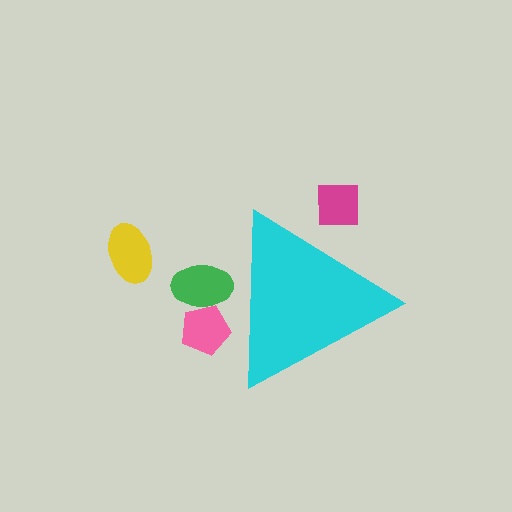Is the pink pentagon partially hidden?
Yes, the pink pentagon is partially hidden behind the cyan triangle.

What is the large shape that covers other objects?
A cyan triangle.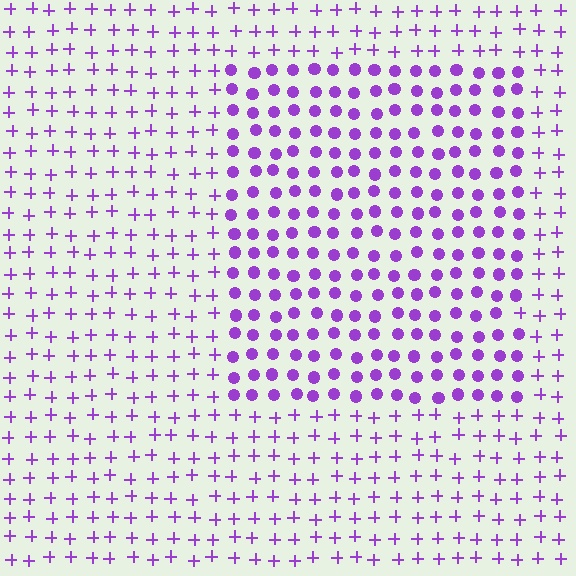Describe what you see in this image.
The image is filled with small purple elements arranged in a uniform grid. A rectangle-shaped region contains circles, while the surrounding area contains plus signs. The boundary is defined purely by the change in element shape.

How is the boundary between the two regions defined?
The boundary is defined by a change in element shape: circles inside vs. plus signs outside. All elements share the same color and spacing.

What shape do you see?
I see a rectangle.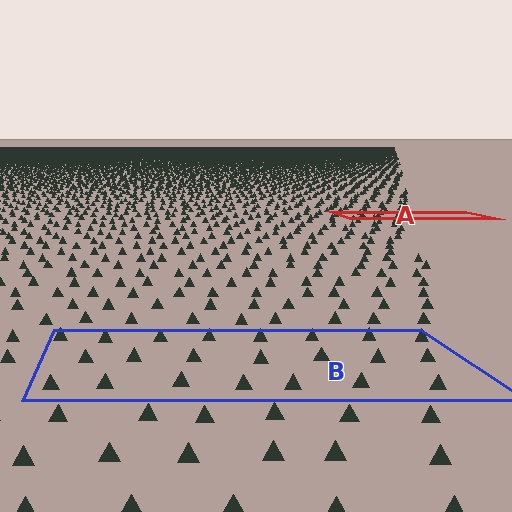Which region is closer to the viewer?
Region B is closer. The texture elements there are larger and more spread out.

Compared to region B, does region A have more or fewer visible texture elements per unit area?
Region A has more texture elements per unit area — they are packed more densely because it is farther away.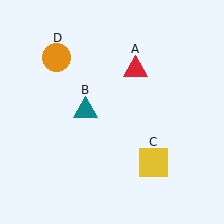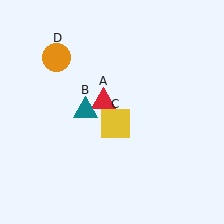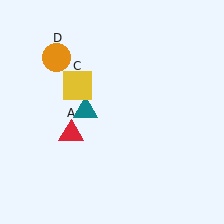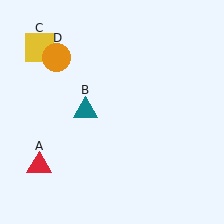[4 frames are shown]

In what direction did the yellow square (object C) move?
The yellow square (object C) moved up and to the left.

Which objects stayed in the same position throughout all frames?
Teal triangle (object B) and orange circle (object D) remained stationary.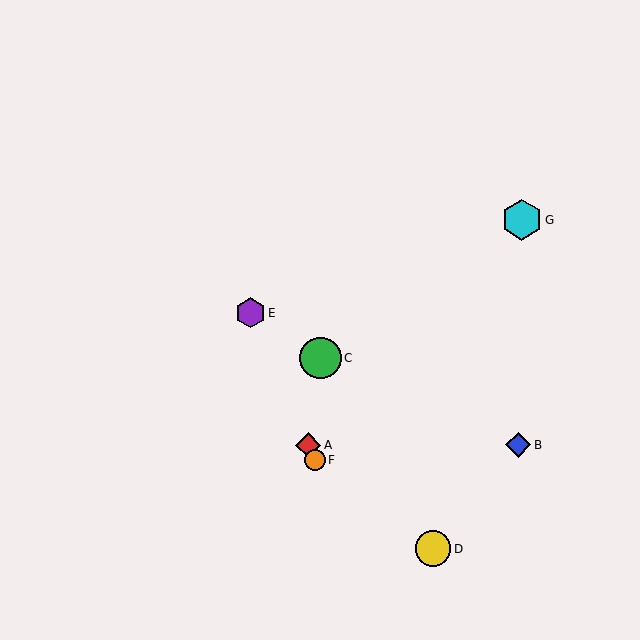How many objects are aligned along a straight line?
3 objects (A, E, F) are aligned along a straight line.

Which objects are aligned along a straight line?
Objects A, E, F are aligned along a straight line.